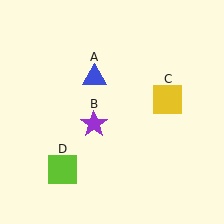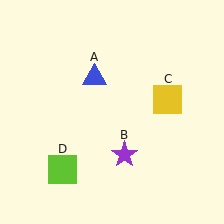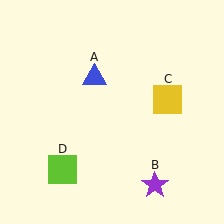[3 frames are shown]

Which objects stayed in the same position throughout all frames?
Blue triangle (object A) and yellow square (object C) and lime square (object D) remained stationary.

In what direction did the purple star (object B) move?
The purple star (object B) moved down and to the right.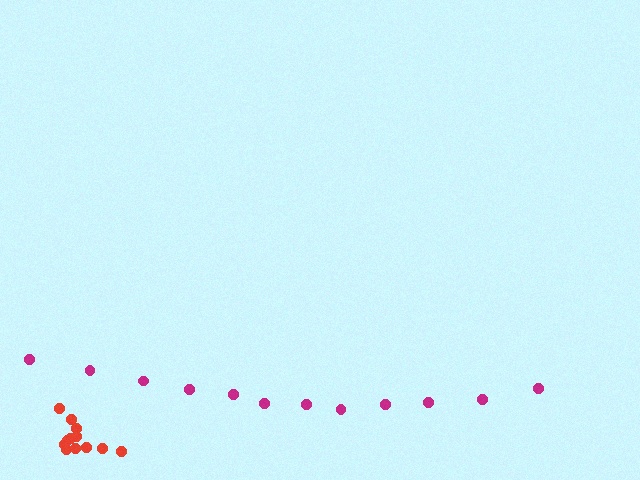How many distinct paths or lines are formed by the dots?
There are 2 distinct paths.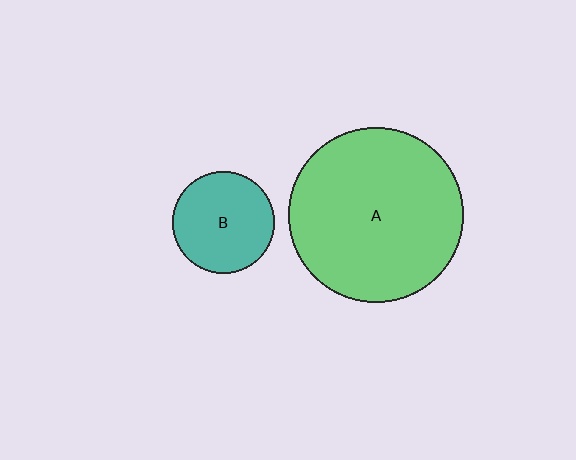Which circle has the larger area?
Circle A (green).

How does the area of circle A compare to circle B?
Approximately 3.0 times.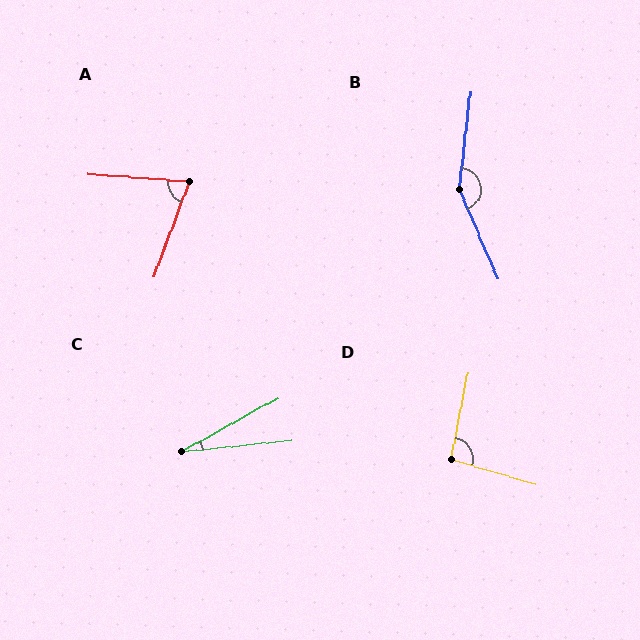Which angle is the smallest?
C, at approximately 23 degrees.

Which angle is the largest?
B, at approximately 150 degrees.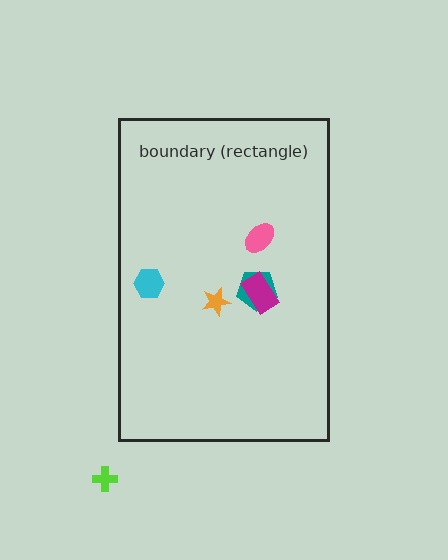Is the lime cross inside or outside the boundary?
Outside.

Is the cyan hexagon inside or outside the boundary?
Inside.